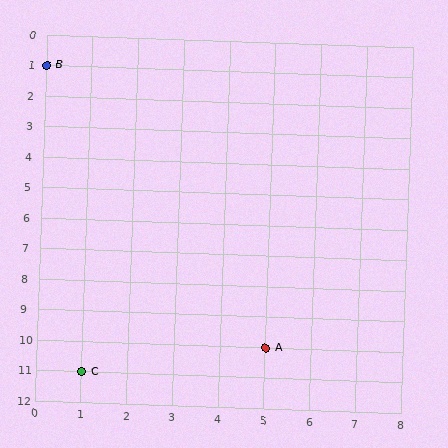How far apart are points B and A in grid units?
Points B and A are 5 columns and 9 rows apart (about 10.3 grid units diagonally).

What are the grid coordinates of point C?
Point C is at grid coordinates (1, 11).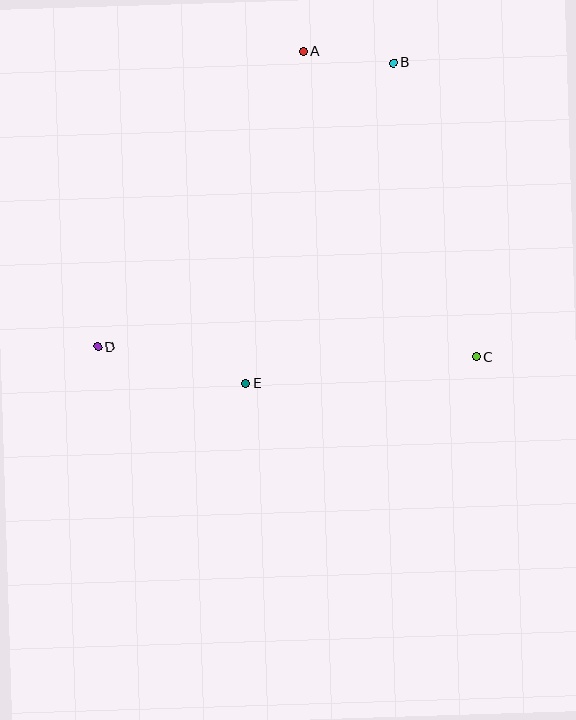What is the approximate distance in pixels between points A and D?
The distance between A and D is approximately 360 pixels.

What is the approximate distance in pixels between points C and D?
The distance between C and D is approximately 379 pixels.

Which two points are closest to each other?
Points A and B are closest to each other.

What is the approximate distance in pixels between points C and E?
The distance between C and E is approximately 232 pixels.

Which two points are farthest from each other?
Points B and D are farthest from each other.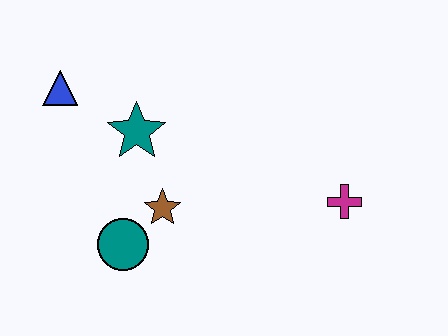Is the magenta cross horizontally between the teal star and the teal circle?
No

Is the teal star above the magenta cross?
Yes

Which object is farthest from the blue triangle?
The magenta cross is farthest from the blue triangle.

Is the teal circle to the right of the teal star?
No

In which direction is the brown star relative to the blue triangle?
The brown star is below the blue triangle.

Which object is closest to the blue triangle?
The teal star is closest to the blue triangle.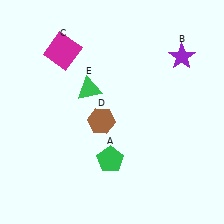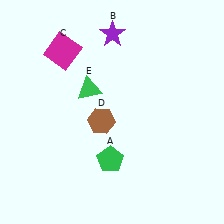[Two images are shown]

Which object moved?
The purple star (B) moved left.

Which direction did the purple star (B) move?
The purple star (B) moved left.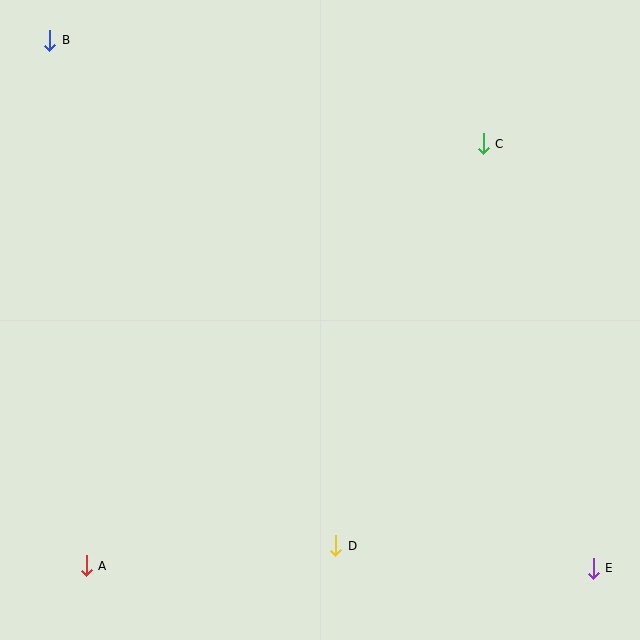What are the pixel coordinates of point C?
Point C is at (483, 144).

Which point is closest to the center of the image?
Point D at (336, 546) is closest to the center.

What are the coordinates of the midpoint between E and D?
The midpoint between E and D is at (464, 557).